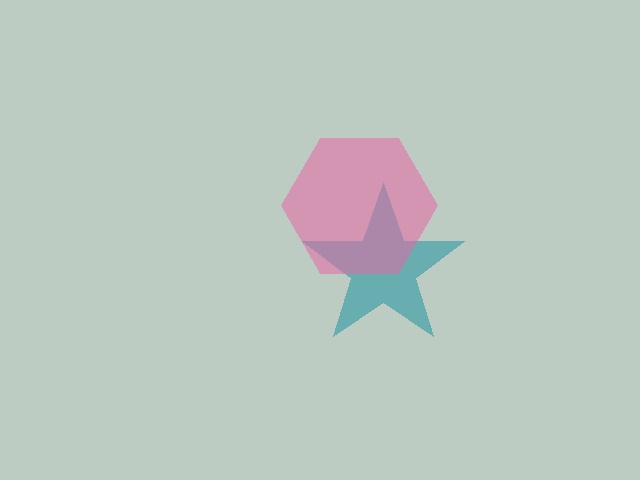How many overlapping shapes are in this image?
There are 2 overlapping shapes in the image.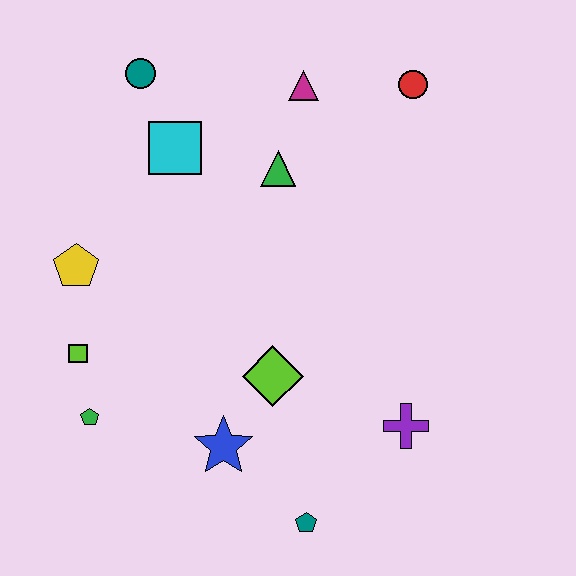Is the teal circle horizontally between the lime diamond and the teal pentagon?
No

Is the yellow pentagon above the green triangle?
No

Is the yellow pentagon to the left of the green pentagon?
Yes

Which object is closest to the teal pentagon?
The blue star is closest to the teal pentagon.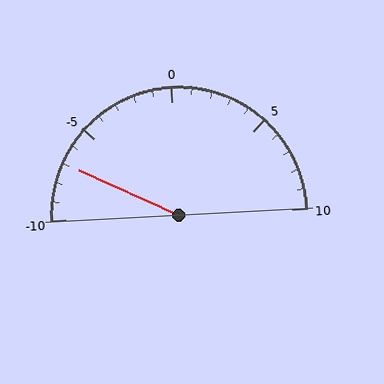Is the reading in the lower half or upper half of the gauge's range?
The reading is in the lower half of the range (-10 to 10).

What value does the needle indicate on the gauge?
The needle indicates approximately -7.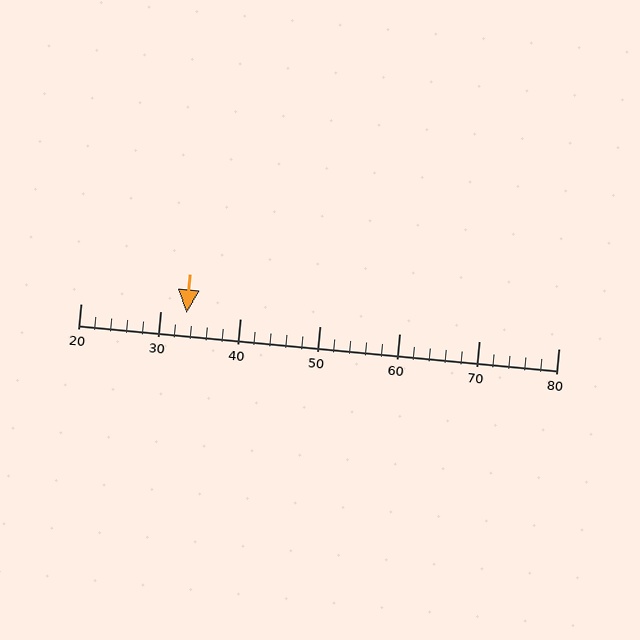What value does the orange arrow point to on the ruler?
The orange arrow points to approximately 33.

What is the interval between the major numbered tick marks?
The major tick marks are spaced 10 units apart.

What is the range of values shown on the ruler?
The ruler shows values from 20 to 80.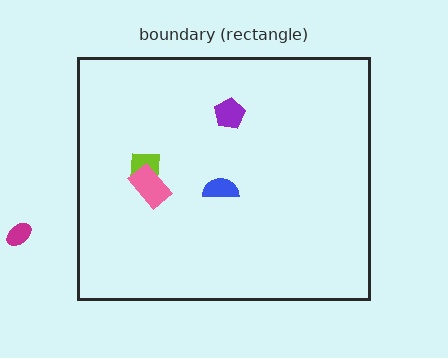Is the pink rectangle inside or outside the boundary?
Inside.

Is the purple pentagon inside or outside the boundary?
Inside.